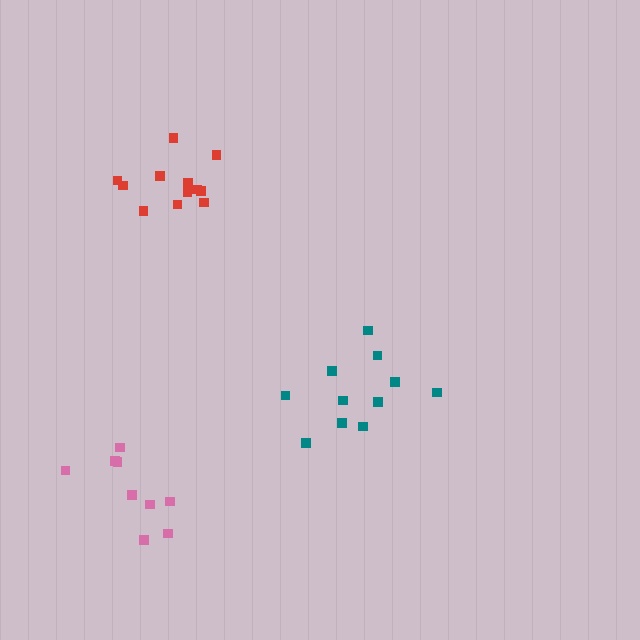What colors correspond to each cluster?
The clusters are colored: red, pink, teal.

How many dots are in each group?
Group 1: 13 dots, Group 2: 9 dots, Group 3: 11 dots (33 total).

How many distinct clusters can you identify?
There are 3 distinct clusters.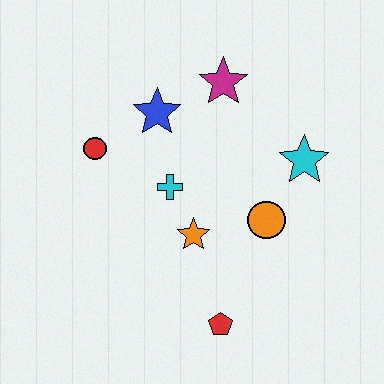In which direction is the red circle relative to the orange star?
The red circle is to the left of the orange star.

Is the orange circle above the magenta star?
No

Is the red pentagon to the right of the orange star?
Yes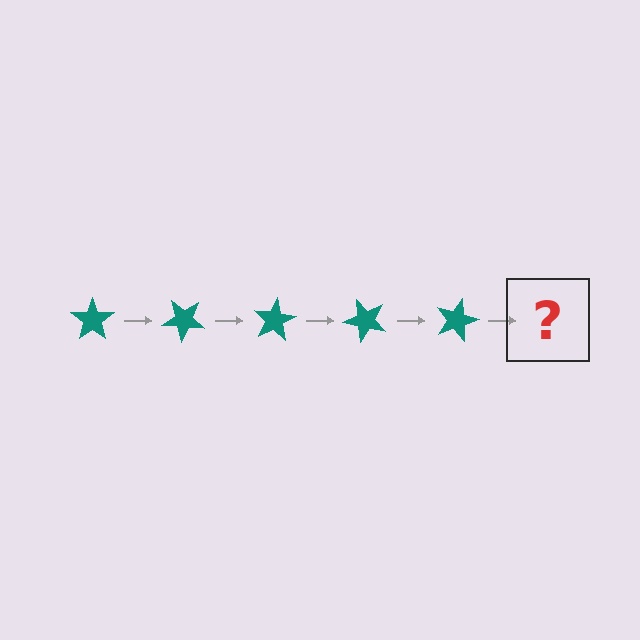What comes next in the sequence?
The next element should be a teal star rotated 200 degrees.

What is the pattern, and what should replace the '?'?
The pattern is that the star rotates 40 degrees each step. The '?' should be a teal star rotated 200 degrees.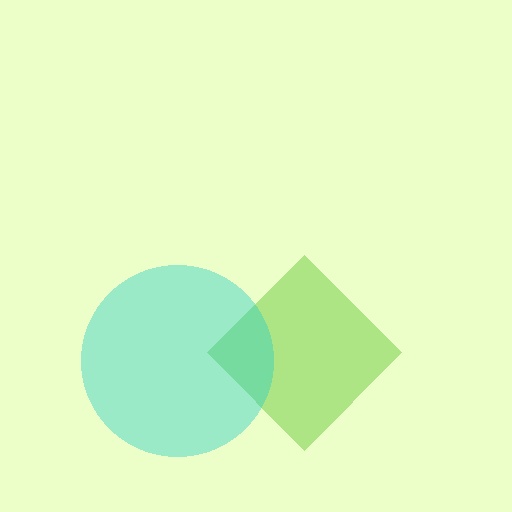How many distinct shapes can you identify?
There are 2 distinct shapes: a lime diamond, a cyan circle.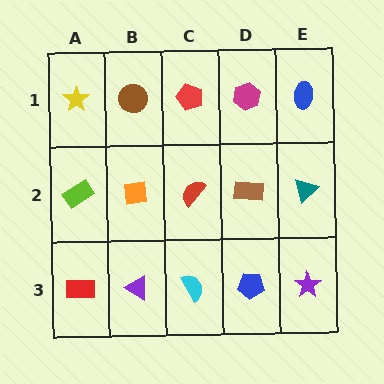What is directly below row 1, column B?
An orange square.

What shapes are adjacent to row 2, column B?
A brown circle (row 1, column B), a purple triangle (row 3, column B), a lime rectangle (row 2, column A), a red semicircle (row 2, column C).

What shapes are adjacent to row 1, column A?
A lime rectangle (row 2, column A), a brown circle (row 1, column B).